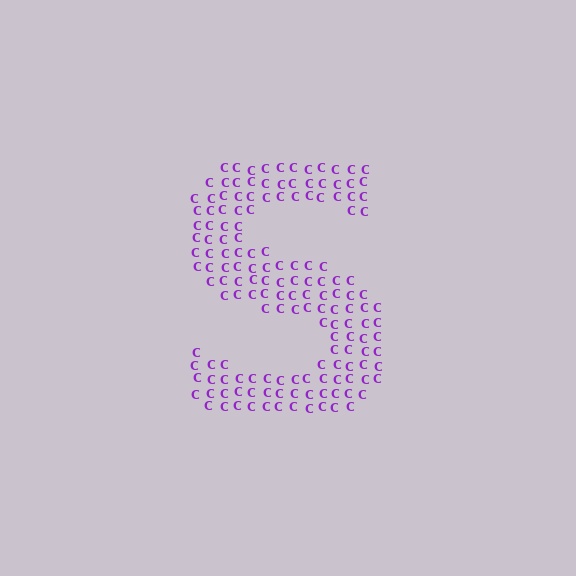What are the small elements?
The small elements are letter C's.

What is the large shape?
The large shape is the letter S.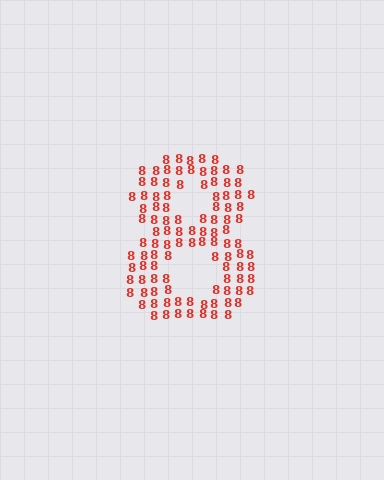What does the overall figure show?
The overall figure shows the digit 8.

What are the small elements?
The small elements are digit 8's.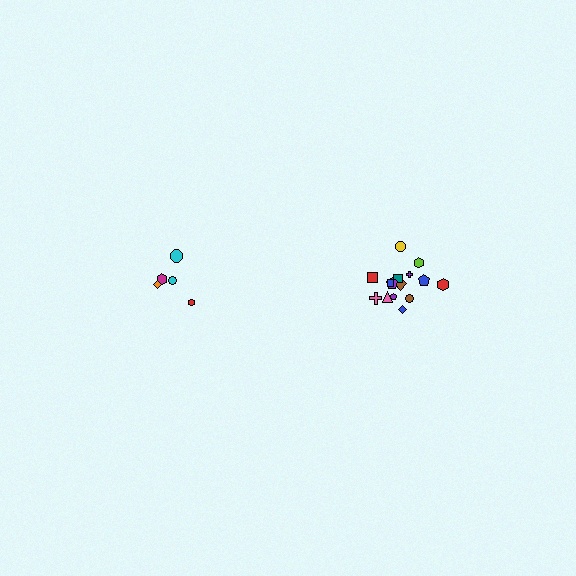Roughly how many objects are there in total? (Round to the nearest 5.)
Roughly 20 objects in total.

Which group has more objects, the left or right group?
The right group.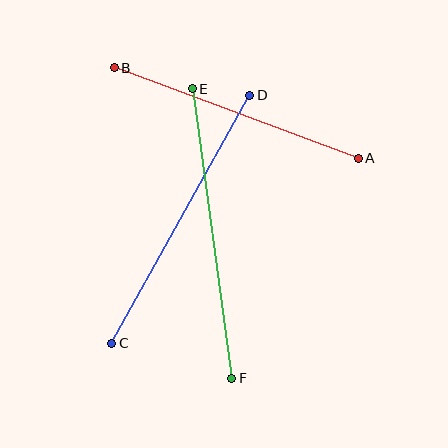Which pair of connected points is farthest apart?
Points E and F are farthest apart.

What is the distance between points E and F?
The distance is approximately 292 pixels.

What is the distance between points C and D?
The distance is approximately 284 pixels.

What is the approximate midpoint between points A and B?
The midpoint is at approximately (236, 113) pixels.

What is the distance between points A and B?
The distance is approximately 261 pixels.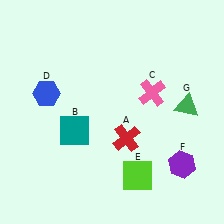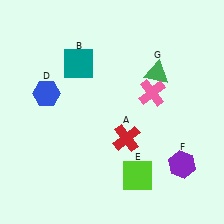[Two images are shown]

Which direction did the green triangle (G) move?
The green triangle (G) moved up.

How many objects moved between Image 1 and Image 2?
2 objects moved between the two images.